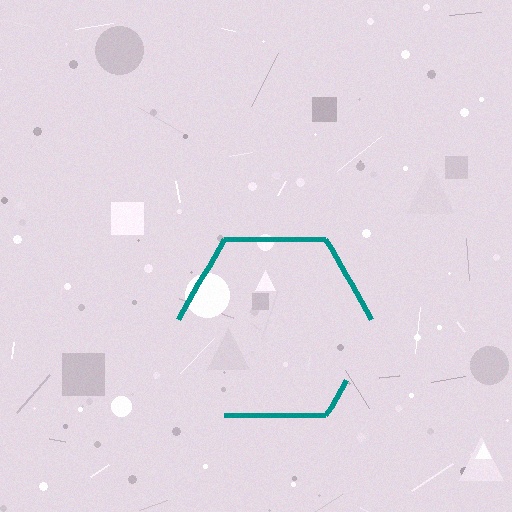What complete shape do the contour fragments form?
The contour fragments form a hexagon.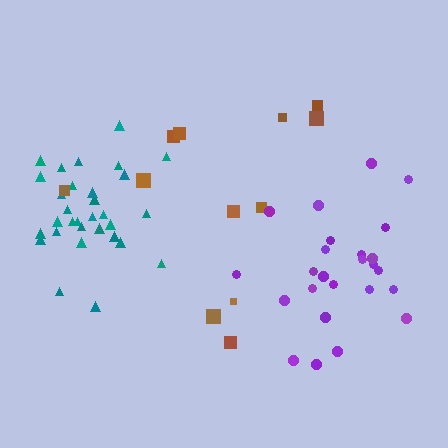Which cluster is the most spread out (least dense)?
Brown.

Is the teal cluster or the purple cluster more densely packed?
Teal.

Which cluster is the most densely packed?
Teal.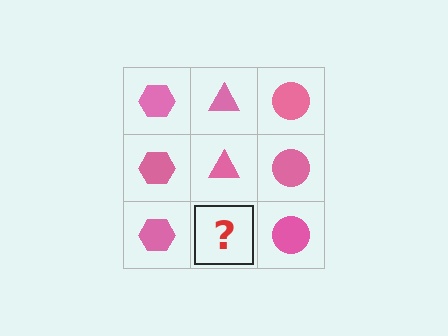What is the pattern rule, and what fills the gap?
The rule is that each column has a consistent shape. The gap should be filled with a pink triangle.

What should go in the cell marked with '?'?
The missing cell should contain a pink triangle.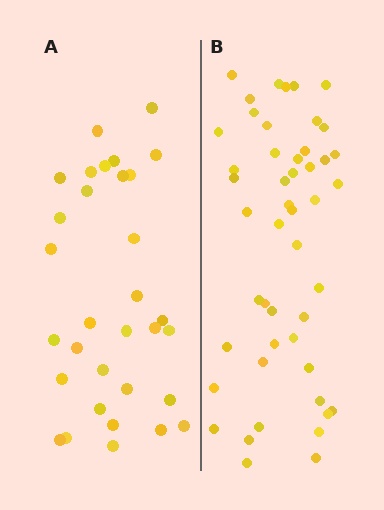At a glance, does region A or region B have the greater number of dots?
Region B (the right region) has more dots.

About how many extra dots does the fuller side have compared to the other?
Region B has approximately 15 more dots than region A.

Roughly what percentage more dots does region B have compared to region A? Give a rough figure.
About 50% more.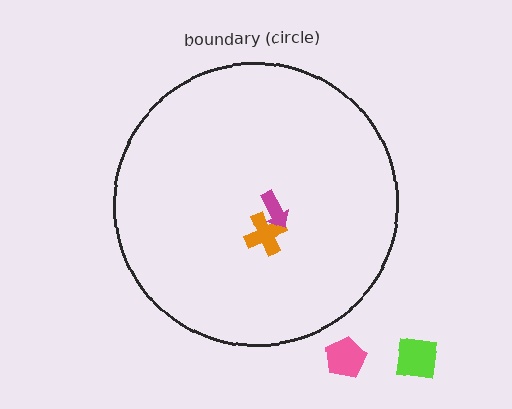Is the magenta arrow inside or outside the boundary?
Inside.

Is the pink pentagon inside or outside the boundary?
Outside.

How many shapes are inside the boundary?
2 inside, 2 outside.